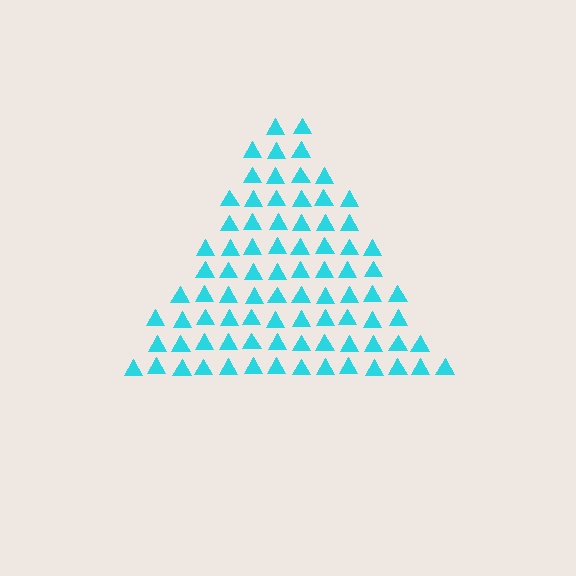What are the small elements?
The small elements are triangles.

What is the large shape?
The large shape is a triangle.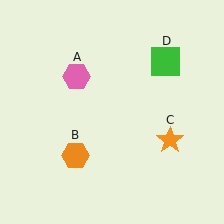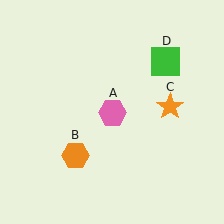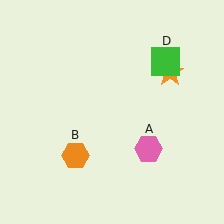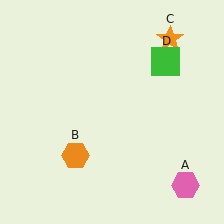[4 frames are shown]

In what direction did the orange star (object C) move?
The orange star (object C) moved up.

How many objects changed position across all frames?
2 objects changed position: pink hexagon (object A), orange star (object C).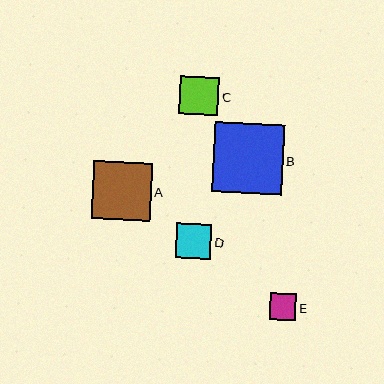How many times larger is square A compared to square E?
Square A is approximately 2.2 times the size of square E.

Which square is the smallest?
Square E is the smallest with a size of approximately 27 pixels.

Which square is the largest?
Square B is the largest with a size of approximately 69 pixels.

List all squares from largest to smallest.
From largest to smallest: B, A, C, D, E.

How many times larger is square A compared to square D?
Square A is approximately 1.7 times the size of square D.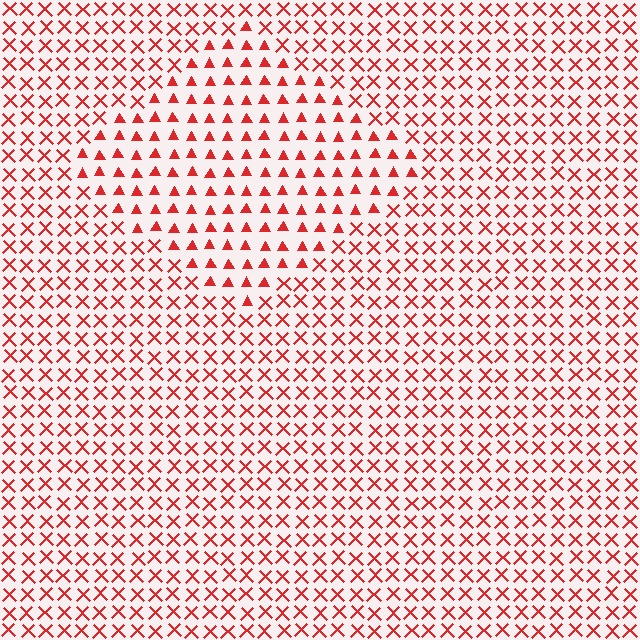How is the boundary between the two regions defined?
The boundary is defined by a change in element shape: triangles inside vs. X marks outside. All elements share the same color and spacing.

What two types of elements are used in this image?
The image uses triangles inside the diamond region and X marks outside it.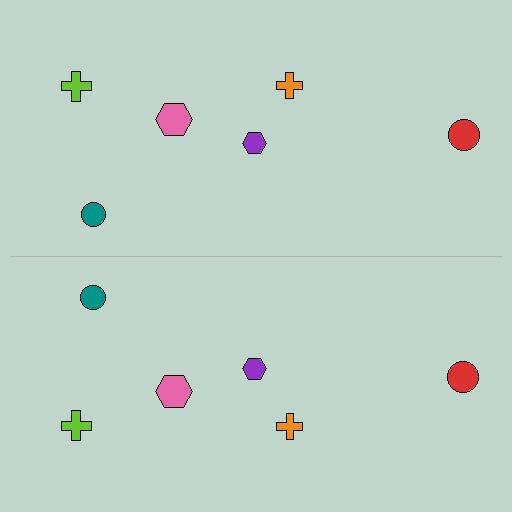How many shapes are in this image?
There are 12 shapes in this image.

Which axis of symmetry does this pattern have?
The pattern has a horizontal axis of symmetry running through the center of the image.